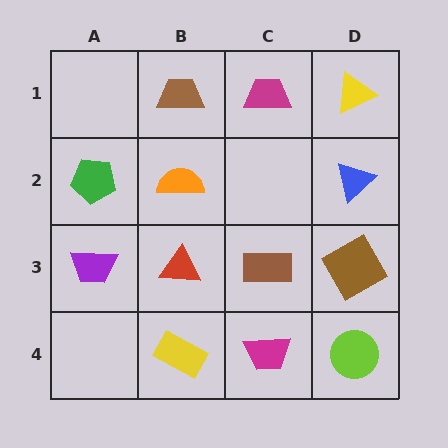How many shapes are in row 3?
4 shapes.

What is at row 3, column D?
A brown square.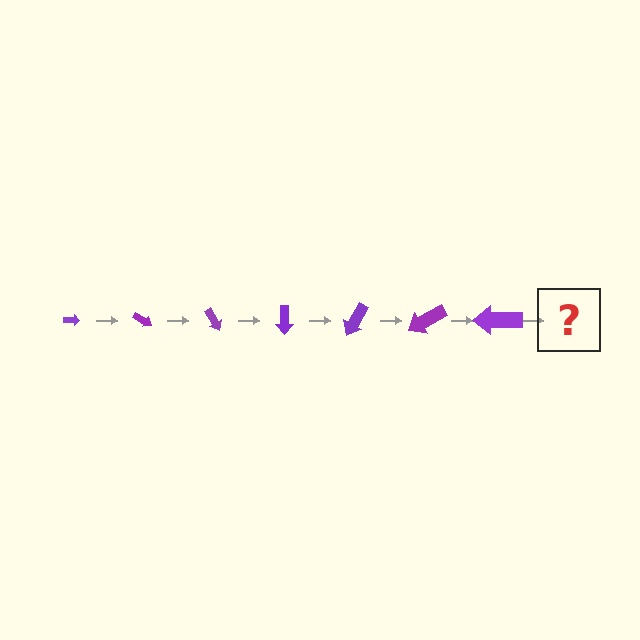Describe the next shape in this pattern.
It should be an arrow, larger than the previous one and rotated 210 degrees from the start.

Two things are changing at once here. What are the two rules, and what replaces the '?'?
The two rules are that the arrow grows larger each step and it rotates 30 degrees each step. The '?' should be an arrow, larger than the previous one and rotated 210 degrees from the start.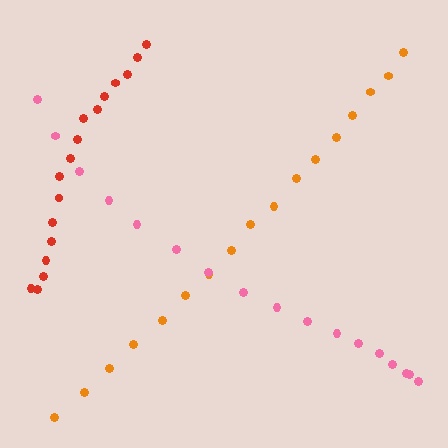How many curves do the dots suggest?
There are 3 distinct paths.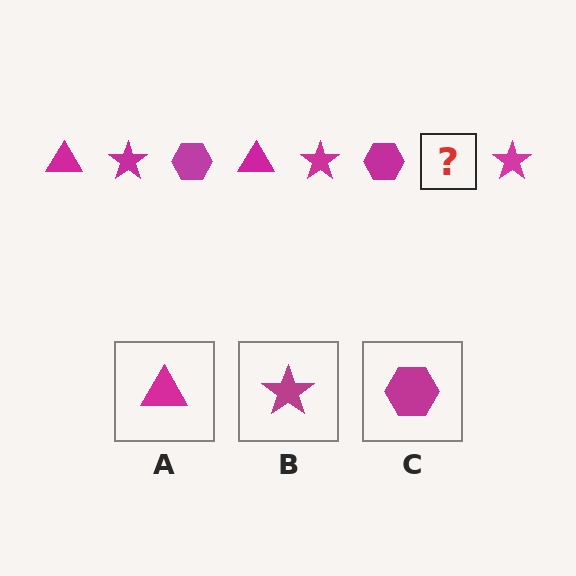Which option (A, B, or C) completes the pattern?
A.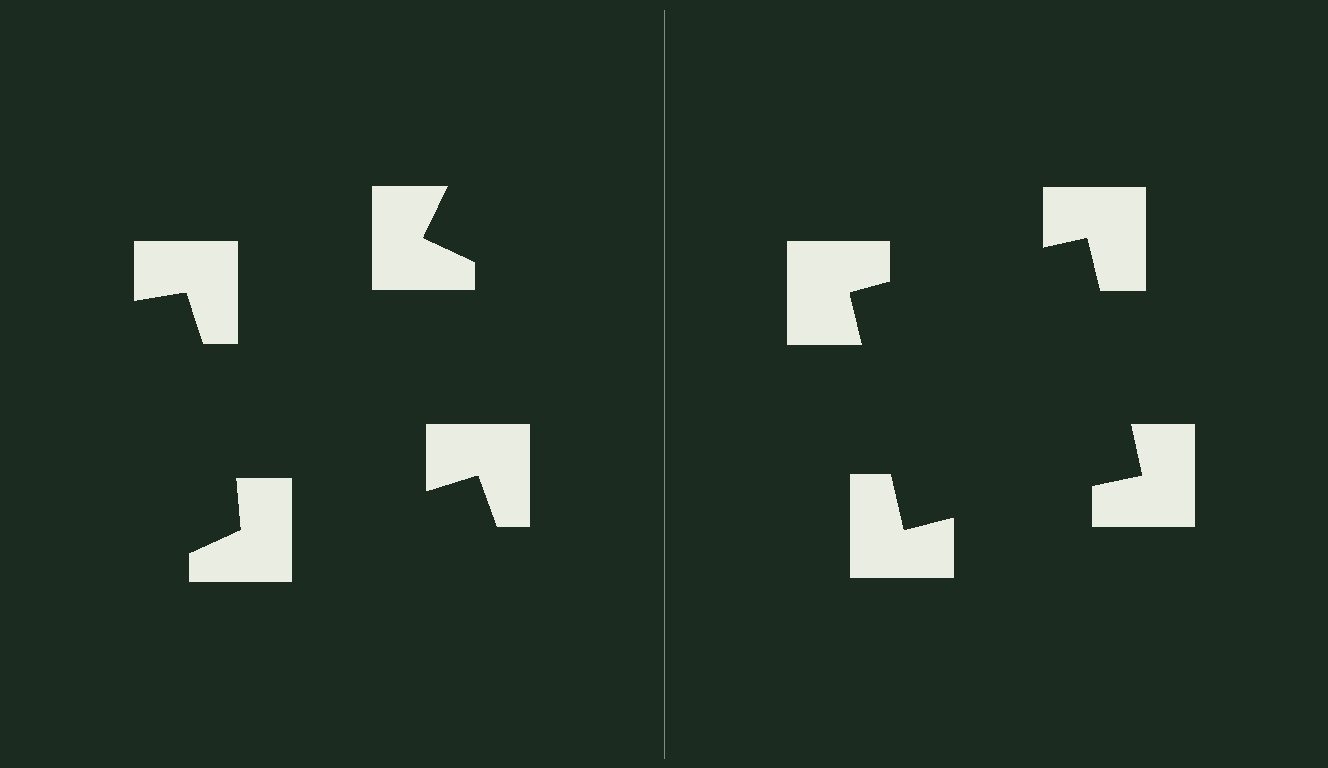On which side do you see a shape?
An illusory square appears on the right side. On the left side the wedge cuts are rotated, so no coherent shape forms.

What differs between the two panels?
The notched squares are positioned identically on both sides; only the wedge orientations differ. On the right they align to a square; on the left they are misaligned.